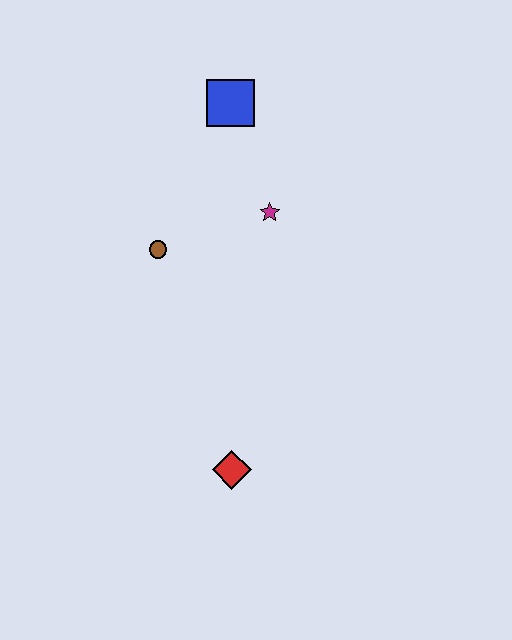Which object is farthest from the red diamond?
The blue square is farthest from the red diamond.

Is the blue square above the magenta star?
Yes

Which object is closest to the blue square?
The magenta star is closest to the blue square.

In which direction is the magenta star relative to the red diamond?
The magenta star is above the red diamond.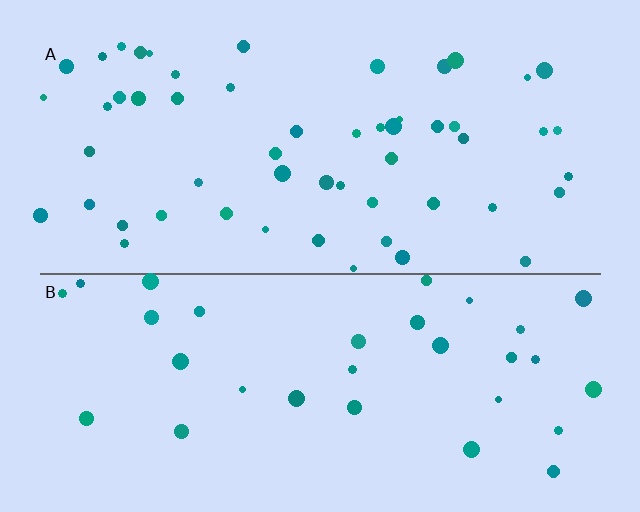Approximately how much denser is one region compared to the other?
Approximately 1.7× — region A over region B.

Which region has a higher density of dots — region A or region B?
A (the top).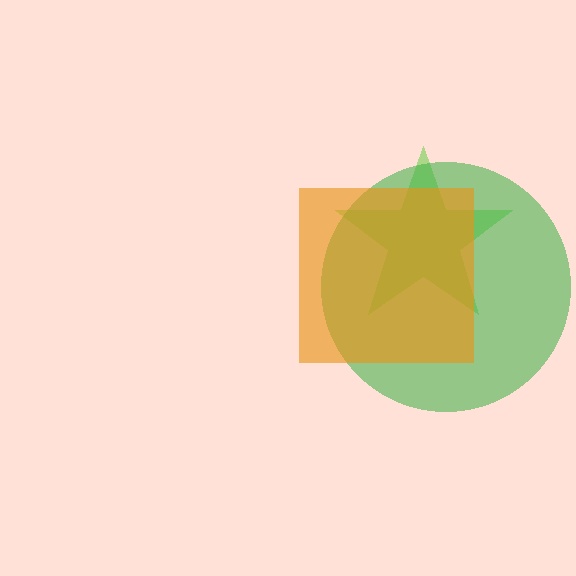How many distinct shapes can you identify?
There are 3 distinct shapes: a lime star, a green circle, an orange square.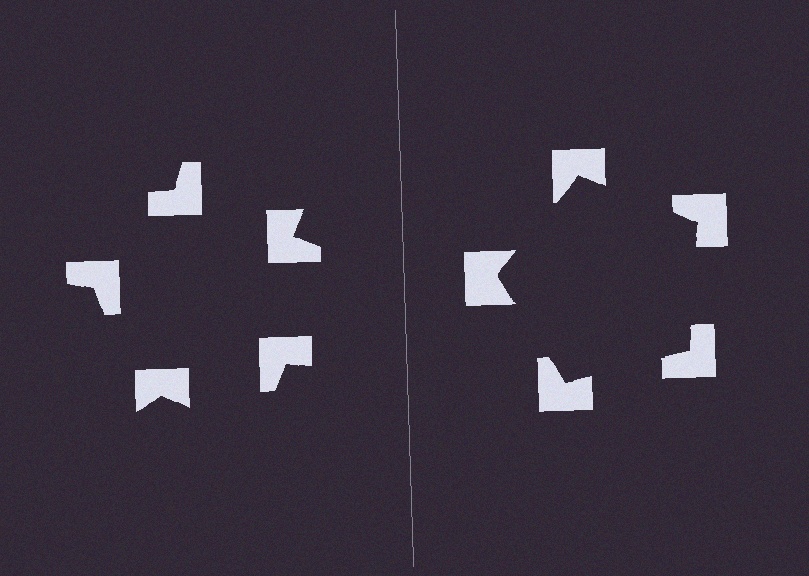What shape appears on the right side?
An illusory pentagon.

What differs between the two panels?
The notched squares are positioned identically on both sides; only the wedge orientations differ. On the right they align to a pentagon; on the left they are misaligned.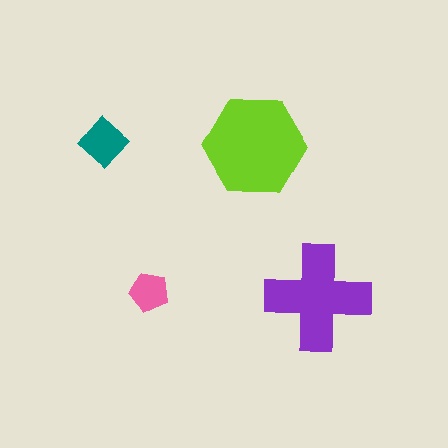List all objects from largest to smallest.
The lime hexagon, the purple cross, the teal diamond, the pink pentagon.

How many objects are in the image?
There are 4 objects in the image.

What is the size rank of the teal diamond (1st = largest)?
3rd.